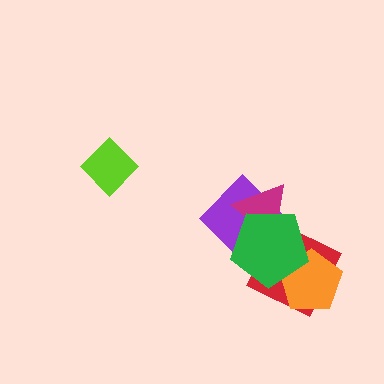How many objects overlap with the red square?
2 objects overlap with the red square.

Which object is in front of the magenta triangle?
The green pentagon is in front of the magenta triangle.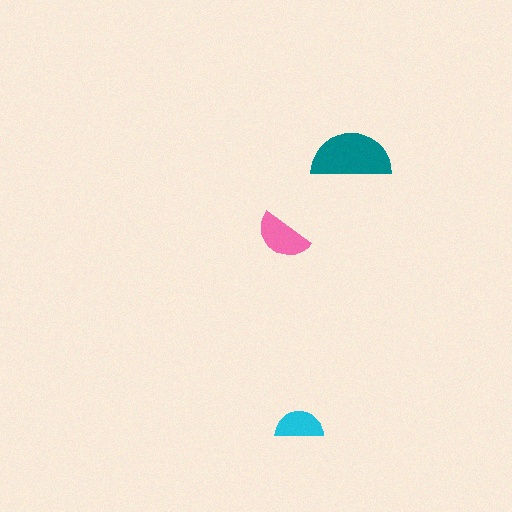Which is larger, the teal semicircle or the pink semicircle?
The teal one.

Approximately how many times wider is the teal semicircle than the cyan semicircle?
About 1.5 times wider.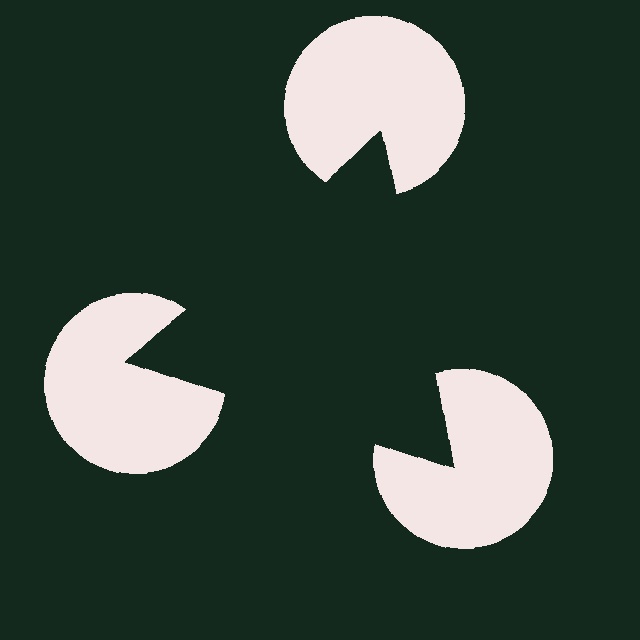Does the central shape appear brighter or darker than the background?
It typically appears slightly darker than the background, even though no actual brightness change is drawn.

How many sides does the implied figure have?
3 sides.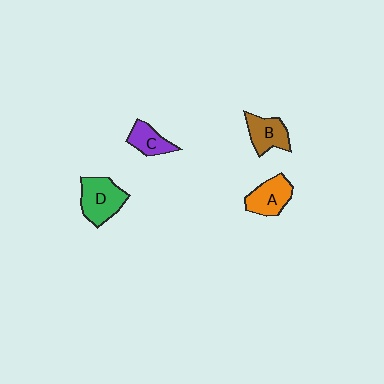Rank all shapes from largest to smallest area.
From largest to smallest: D (green), A (orange), B (brown), C (purple).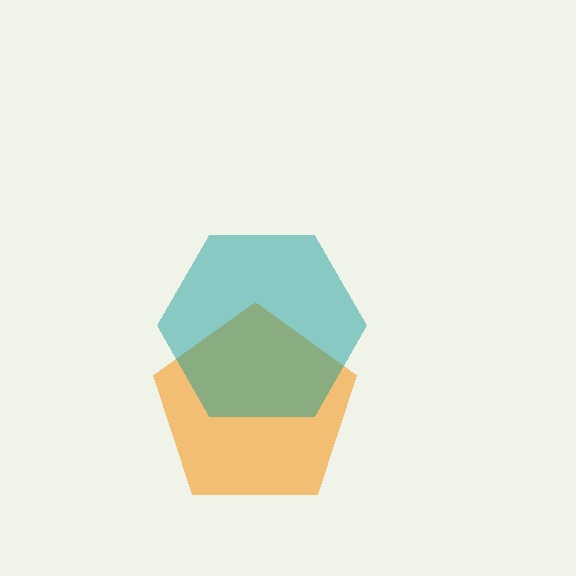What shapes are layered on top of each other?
The layered shapes are: an orange pentagon, a teal hexagon.